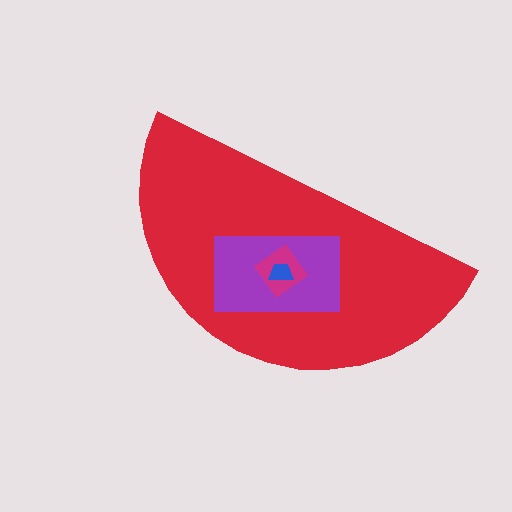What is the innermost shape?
The blue trapezoid.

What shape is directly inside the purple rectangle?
The magenta diamond.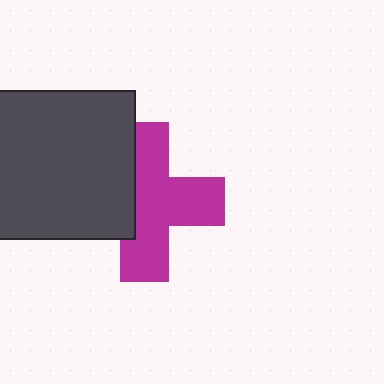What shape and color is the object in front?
The object in front is a dark gray rectangle.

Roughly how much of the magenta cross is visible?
Most of it is visible (roughly 66%).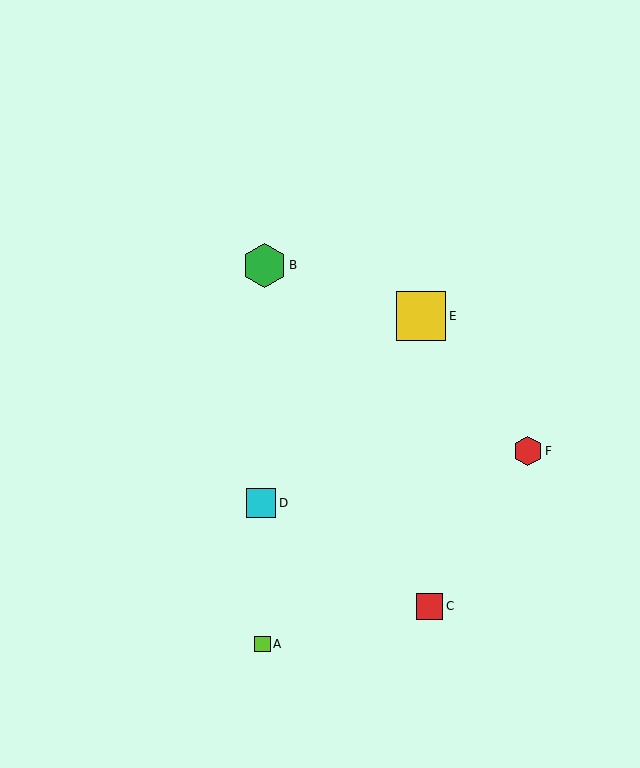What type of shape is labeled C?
Shape C is a red square.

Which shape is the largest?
The yellow square (labeled E) is the largest.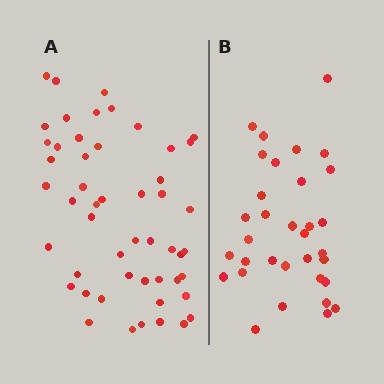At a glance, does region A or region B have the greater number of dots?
Region A (the left region) has more dots.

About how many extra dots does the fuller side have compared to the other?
Region A has approximately 20 more dots than region B.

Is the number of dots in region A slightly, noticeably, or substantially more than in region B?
Region A has substantially more. The ratio is roughly 1.5 to 1.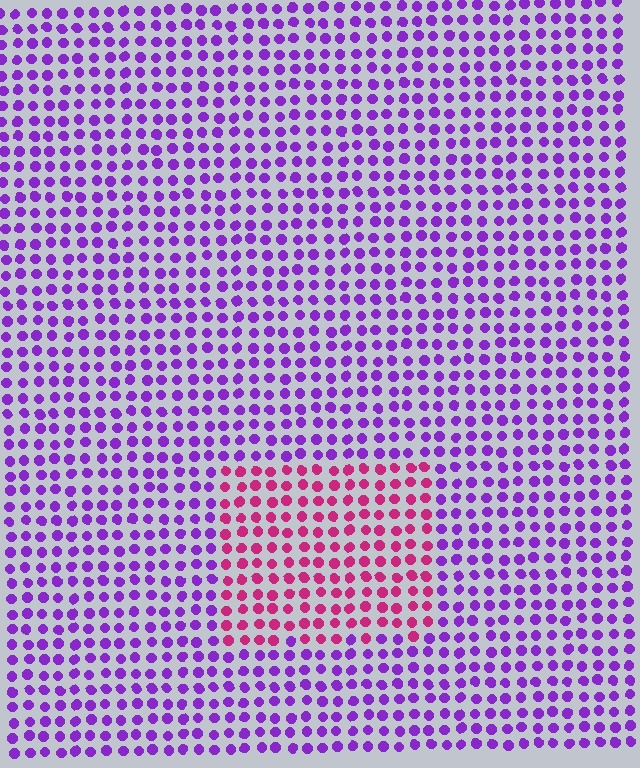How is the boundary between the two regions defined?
The boundary is defined purely by a slight shift in hue (about 52 degrees). Spacing, size, and orientation are identical on both sides.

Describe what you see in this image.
The image is filled with small purple elements in a uniform arrangement. A rectangle-shaped region is visible where the elements are tinted to a slightly different hue, forming a subtle color boundary.